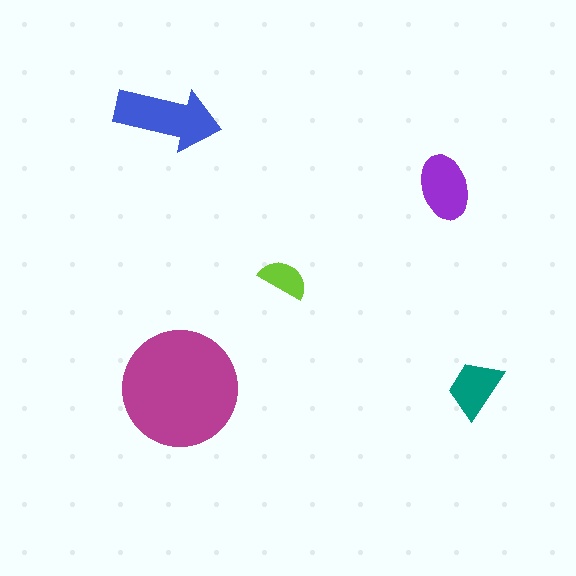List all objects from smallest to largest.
The lime semicircle, the teal trapezoid, the purple ellipse, the blue arrow, the magenta circle.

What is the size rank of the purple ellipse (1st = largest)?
3rd.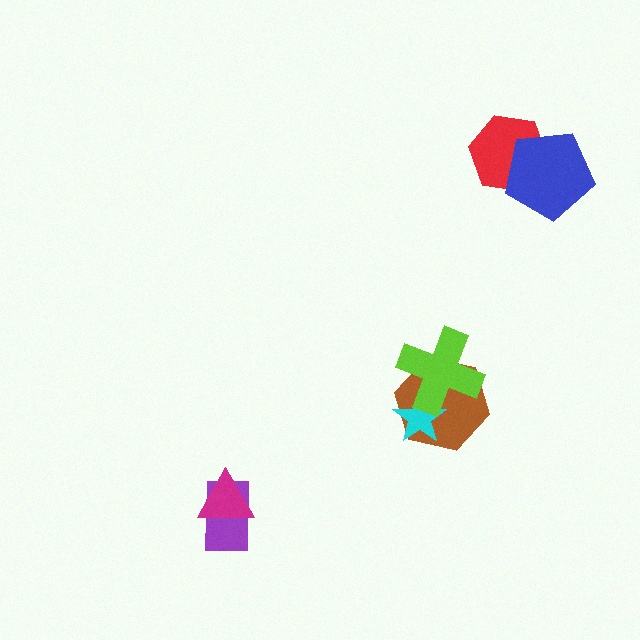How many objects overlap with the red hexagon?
1 object overlaps with the red hexagon.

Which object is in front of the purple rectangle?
The magenta triangle is in front of the purple rectangle.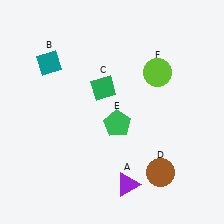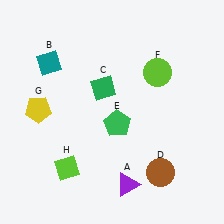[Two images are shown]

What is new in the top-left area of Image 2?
A yellow pentagon (G) was added in the top-left area of Image 2.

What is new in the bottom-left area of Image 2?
A lime diamond (H) was added in the bottom-left area of Image 2.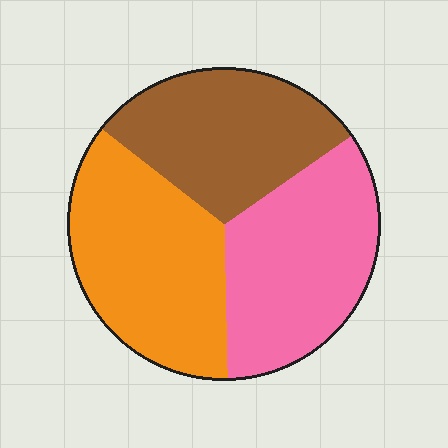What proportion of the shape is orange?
Orange covers about 35% of the shape.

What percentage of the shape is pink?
Pink covers roughly 35% of the shape.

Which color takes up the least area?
Brown, at roughly 30%.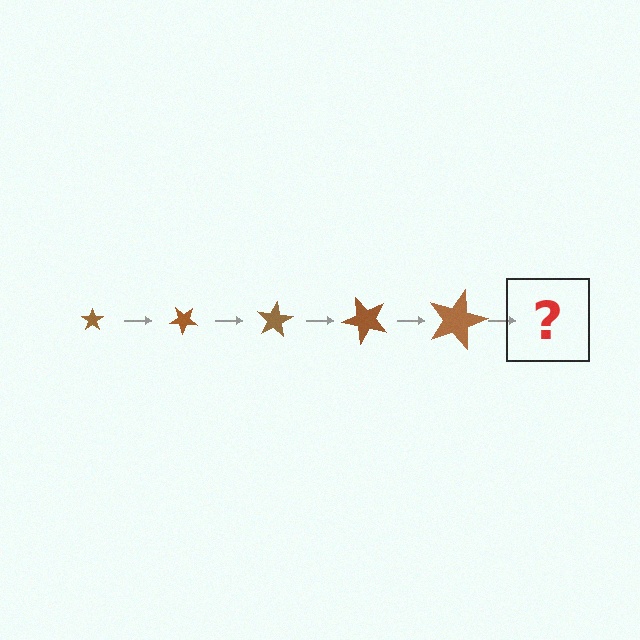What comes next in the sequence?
The next element should be a star, larger than the previous one and rotated 200 degrees from the start.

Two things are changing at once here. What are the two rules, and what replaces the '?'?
The two rules are that the star grows larger each step and it rotates 40 degrees each step. The '?' should be a star, larger than the previous one and rotated 200 degrees from the start.